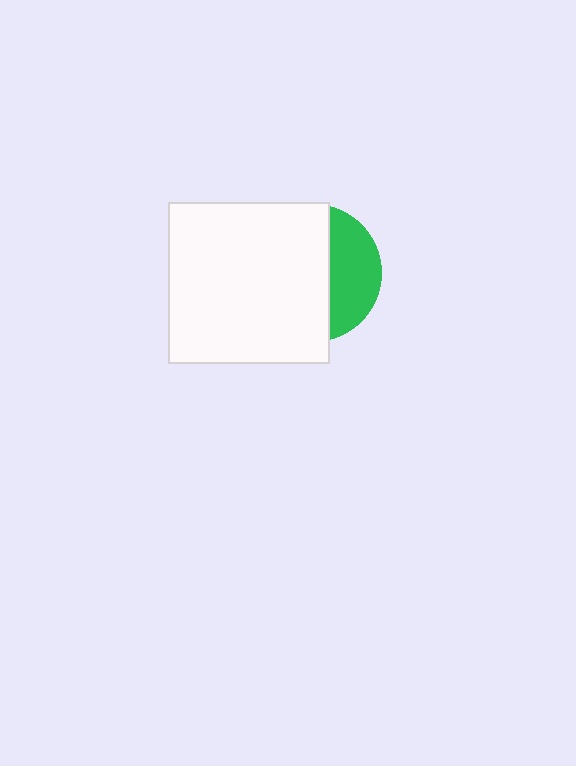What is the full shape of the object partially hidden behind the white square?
The partially hidden object is a green circle.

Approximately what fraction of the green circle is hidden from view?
Roughly 65% of the green circle is hidden behind the white square.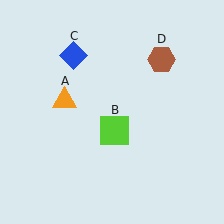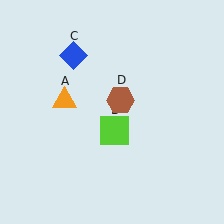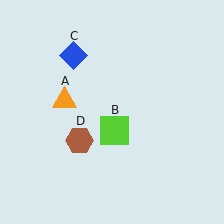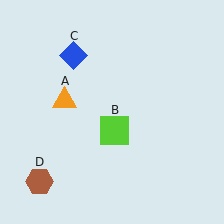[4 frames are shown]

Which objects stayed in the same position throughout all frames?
Orange triangle (object A) and lime square (object B) and blue diamond (object C) remained stationary.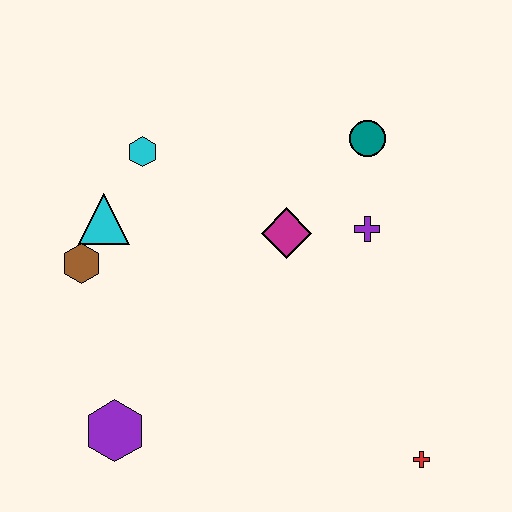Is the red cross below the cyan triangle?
Yes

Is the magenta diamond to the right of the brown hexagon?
Yes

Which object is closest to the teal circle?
The purple cross is closest to the teal circle.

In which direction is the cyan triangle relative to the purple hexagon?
The cyan triangle is above the purple hexagon.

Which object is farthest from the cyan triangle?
The red cross is farthest from the cyan triangle.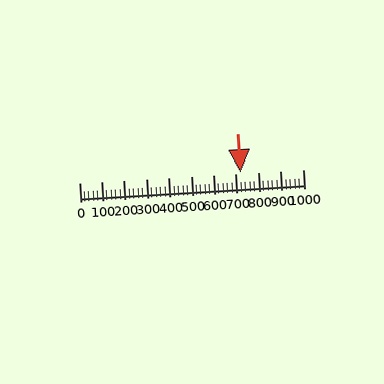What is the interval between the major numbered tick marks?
The major tick marks are spaced 100 units apart.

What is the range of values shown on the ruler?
The ruler shows values from 0 to 1000.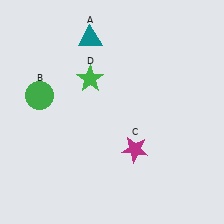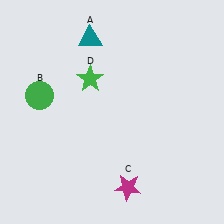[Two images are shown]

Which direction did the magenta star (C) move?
The magenta star (C) moved down.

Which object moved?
The magenta star (C) moved down.